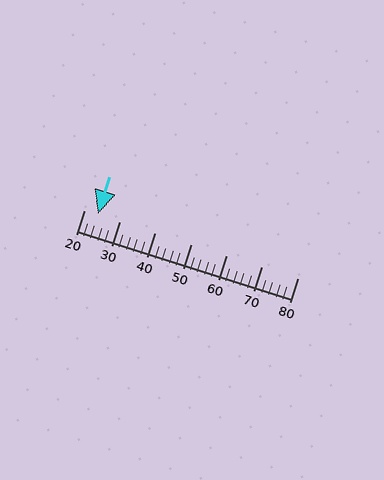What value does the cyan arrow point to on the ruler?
The cyan arrow points to approximately 24.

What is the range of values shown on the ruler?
The ruler shows values from 20 to 80.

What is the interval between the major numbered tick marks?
The major tick marks are spaced 10 units apart.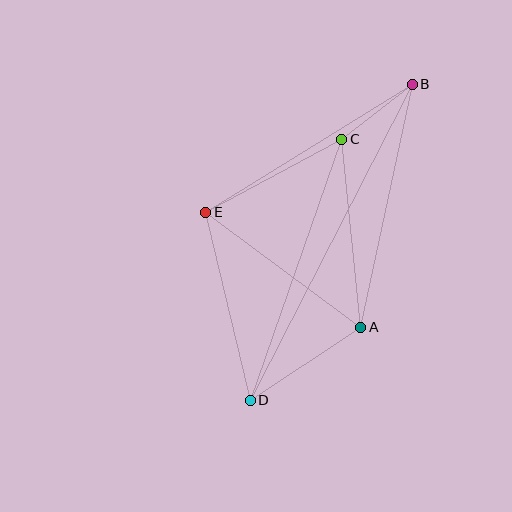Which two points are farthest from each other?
Points B and D are farthest from each other.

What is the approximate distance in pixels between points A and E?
The distance between A and E is approximately 193 pixels.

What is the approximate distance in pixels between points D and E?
The distance between D and E is approximately 193 pixels.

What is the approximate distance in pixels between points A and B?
The distance between A and B is approximately 248 pixels.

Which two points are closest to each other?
Points B and C are closest to each other.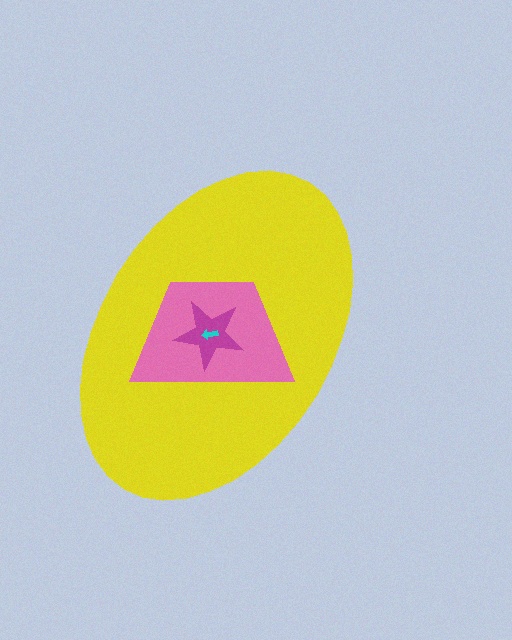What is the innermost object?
The cyan arrow.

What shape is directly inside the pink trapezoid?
The magenta star.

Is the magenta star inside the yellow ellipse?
Yes.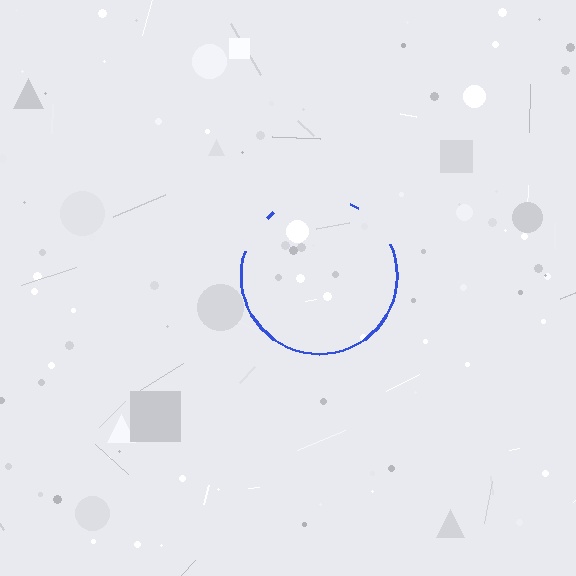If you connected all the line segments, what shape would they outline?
They would outline a circle.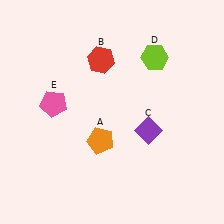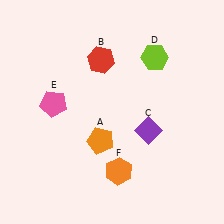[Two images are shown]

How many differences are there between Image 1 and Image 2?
There is 1 difference between the two images.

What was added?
An orange hexagon (F) was added in Image 2.